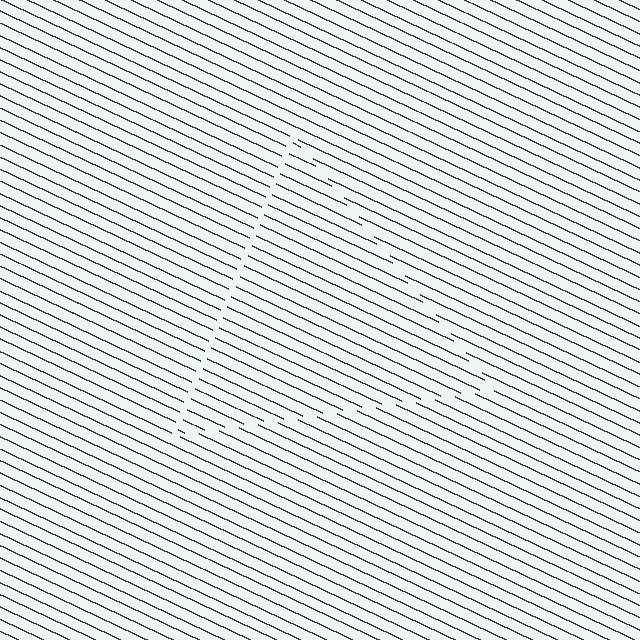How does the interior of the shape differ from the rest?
The interior of the shape contains the same grating, shifted by half a period — the contour is defined by the phase discontinuity where line-ends from the inner and outer gratings abut.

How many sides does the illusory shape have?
3 sides — the line-ends trace a triangle.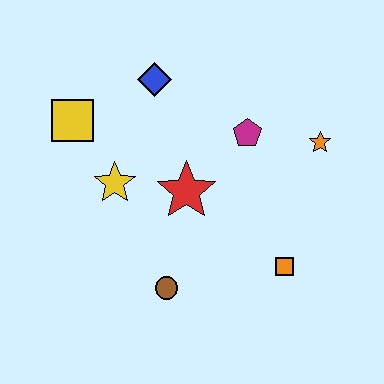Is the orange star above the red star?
Yes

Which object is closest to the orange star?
The magenta pentagon is closest to the orange star.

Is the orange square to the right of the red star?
Yes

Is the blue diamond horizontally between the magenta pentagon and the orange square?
No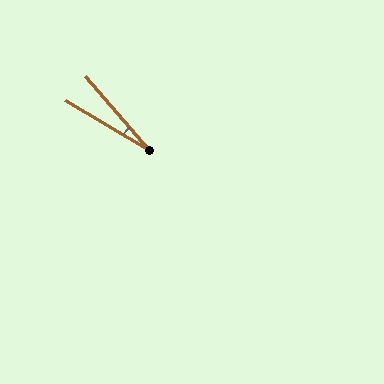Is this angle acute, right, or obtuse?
It is acute.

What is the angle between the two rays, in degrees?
Approximately 18 degrees.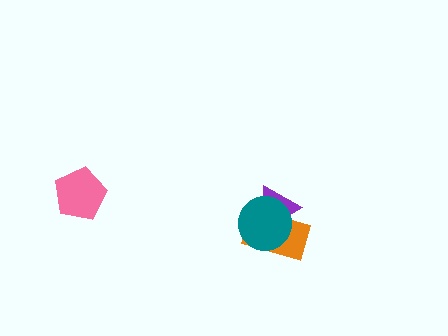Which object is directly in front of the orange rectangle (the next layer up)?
The purple triangle is directly in front of the orange rectangle.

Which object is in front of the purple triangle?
The teal circle is in front of the purple triangle.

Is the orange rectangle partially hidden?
Yes, it is partially covered by another shape.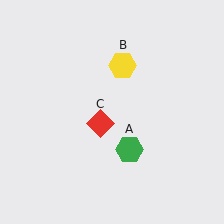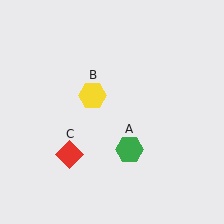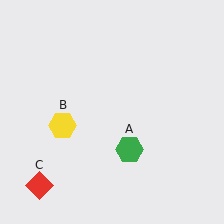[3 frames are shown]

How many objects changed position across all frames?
2 objects changed position: yellow hexagon (object B), red diamond (object C).